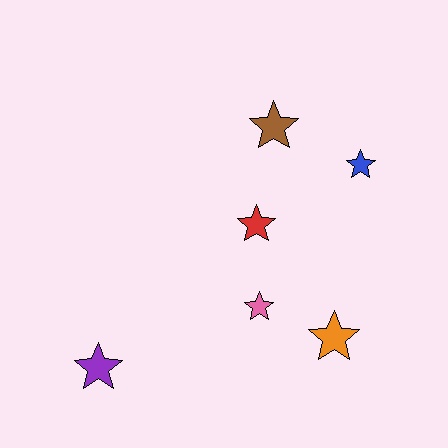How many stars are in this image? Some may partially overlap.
There are 6 stars.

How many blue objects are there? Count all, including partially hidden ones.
There is 1 blue object.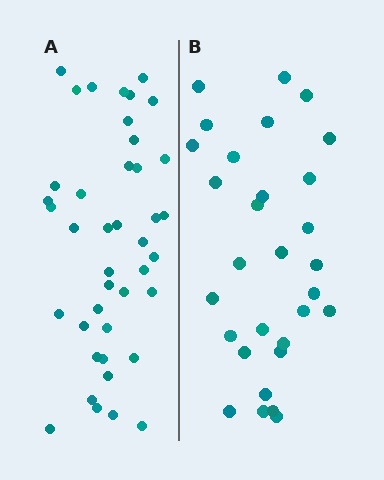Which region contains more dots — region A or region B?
Region A (the left region) has more dots.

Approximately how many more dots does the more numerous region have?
Region A has roughly 12 or so more dots than region B.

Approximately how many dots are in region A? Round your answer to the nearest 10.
About 40 dots. (The exact count is 41, which rounds to 40.)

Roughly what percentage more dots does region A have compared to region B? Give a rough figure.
About 35% more.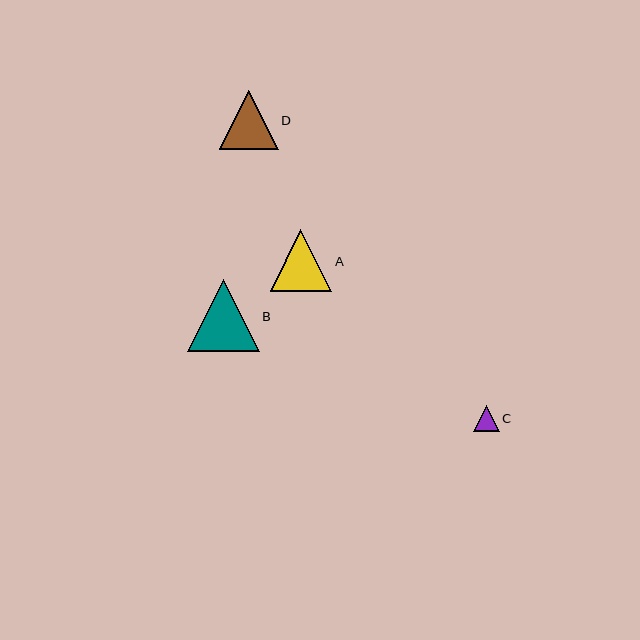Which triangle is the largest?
Triangle B is the largest with a size of approximately 72 pixels.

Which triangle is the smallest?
Triangle C is the smallest with a size of approximately 26 pixels.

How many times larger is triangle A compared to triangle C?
Triangle A is approximately 2.4 times the size of triangle C.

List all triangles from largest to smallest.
From largest to smallest: B, A, D, C.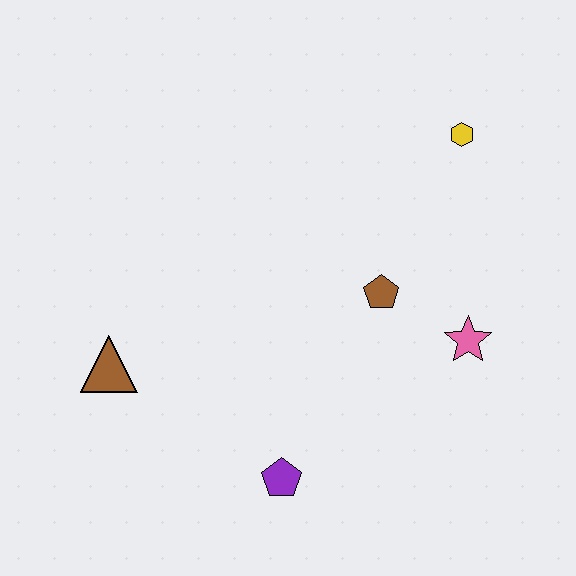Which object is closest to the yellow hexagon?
The brown pentagon is closest to the yellow hexagon.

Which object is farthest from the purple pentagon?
The yellow hexagon is farthest from the purple pentagon.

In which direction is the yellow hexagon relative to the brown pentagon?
The yellow hexagon is above the brown pentagon.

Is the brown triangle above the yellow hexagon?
No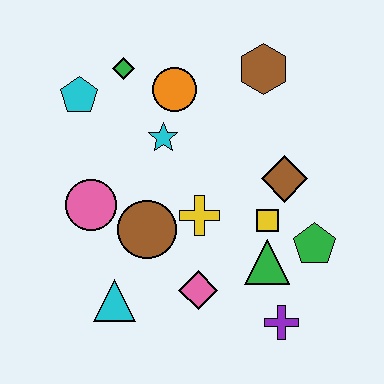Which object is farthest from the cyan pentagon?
The purple cross is farthest from the cyan pentagon.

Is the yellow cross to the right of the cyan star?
Yes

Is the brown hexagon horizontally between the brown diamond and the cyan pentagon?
Yes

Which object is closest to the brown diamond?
The yellow square is closest to the brown diamond.